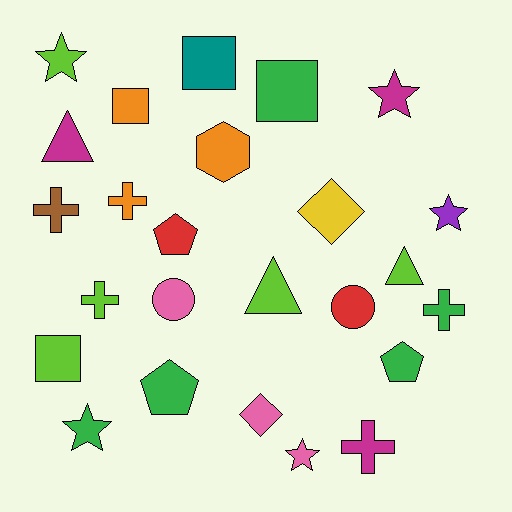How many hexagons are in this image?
There is 1 hexagon.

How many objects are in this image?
There are 25 objects.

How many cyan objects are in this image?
There are no cyan objects.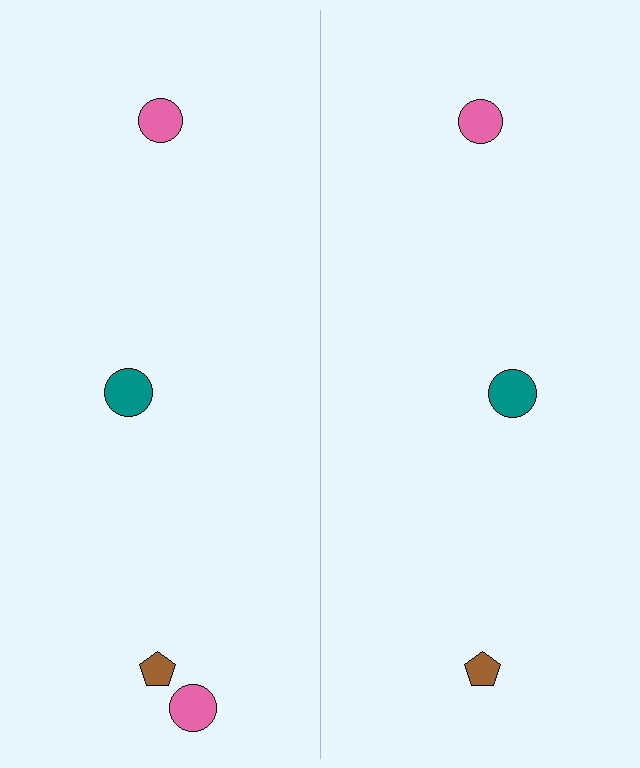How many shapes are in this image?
There are 7 shapes in this image.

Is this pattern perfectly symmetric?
No, the pattern is not perfectly symmetric. A pink circle is missing from the right side.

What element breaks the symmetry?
A pink circle is missing from the right side.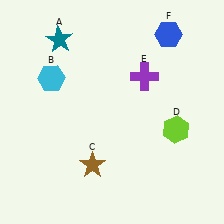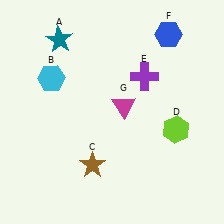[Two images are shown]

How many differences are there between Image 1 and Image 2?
There is 1 difference between the two images.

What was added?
A magenta triangle (G) was added in Image 2.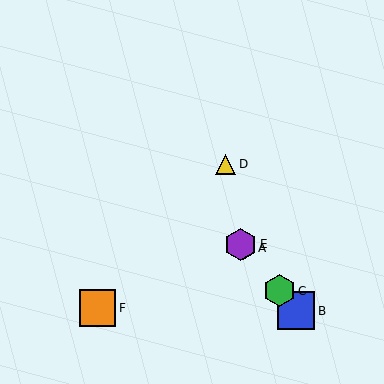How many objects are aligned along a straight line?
4 objects (A, B, C, E) are aligned along a straight line.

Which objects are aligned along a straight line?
Objects A, B, C, E are aligned along a straight line.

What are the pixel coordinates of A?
Object A is at (244, 248).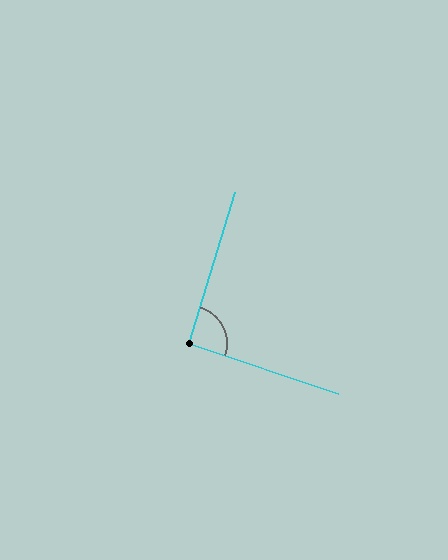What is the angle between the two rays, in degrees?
Approximately 91 degrees.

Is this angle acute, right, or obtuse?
It is approximately a right angle.